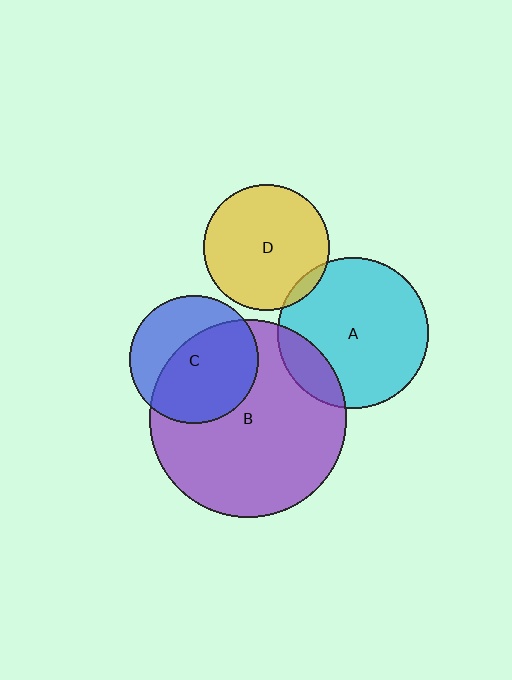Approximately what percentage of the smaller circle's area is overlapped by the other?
Approximately 15%.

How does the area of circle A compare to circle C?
Approximately 1.4 times.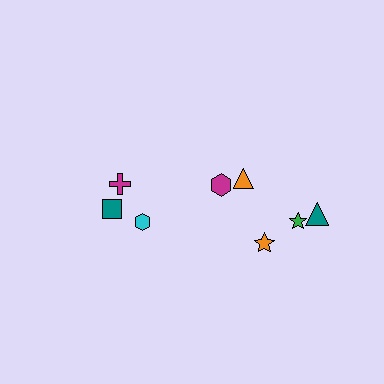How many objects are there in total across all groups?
There are 8 objects.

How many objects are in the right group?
There are 5 objects.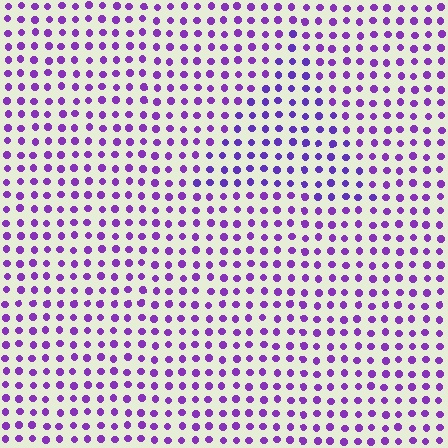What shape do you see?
I see a triangle.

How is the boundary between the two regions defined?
The boundary is defined purely by a slight shift in hue (about 17 degrees). Spacing, size, and orientation are identical on both sides.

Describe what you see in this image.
The image is filled with small purple elements in a uniform arrangement. A triangle-shaped region is visible where the elements are tinted to a slightly different hue, forming a subtle color boundary.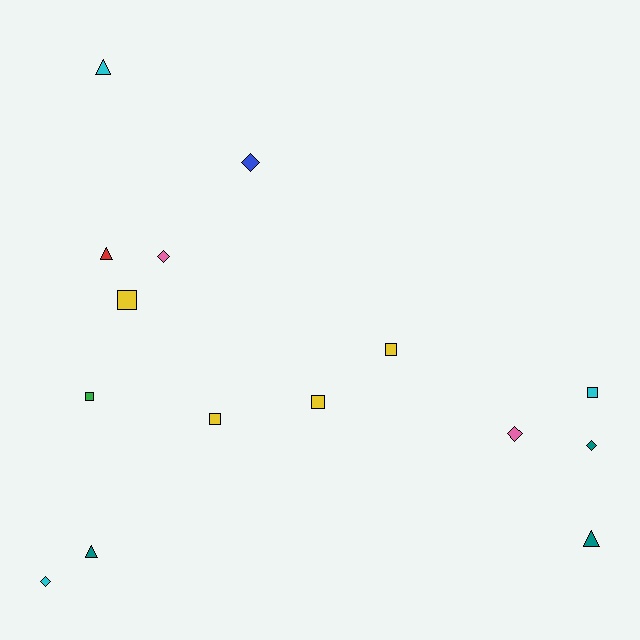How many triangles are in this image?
There are 4 triangles.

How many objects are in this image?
There are 15 objects.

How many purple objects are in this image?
There are no purple objects.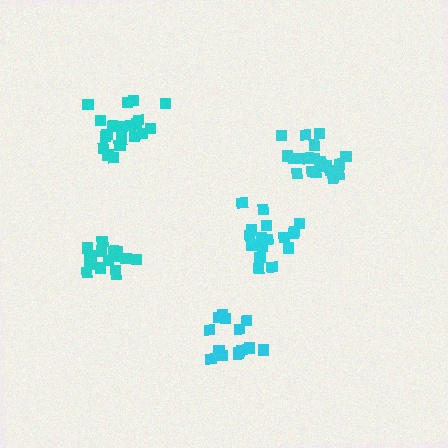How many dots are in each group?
Group 1: 19 dots, Group 2: 21 dots, Group 3: 17 dots, Group 4: 15 dots, Group 5: 21 dots (93 total).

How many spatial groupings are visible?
There are 5 spatial groupings.